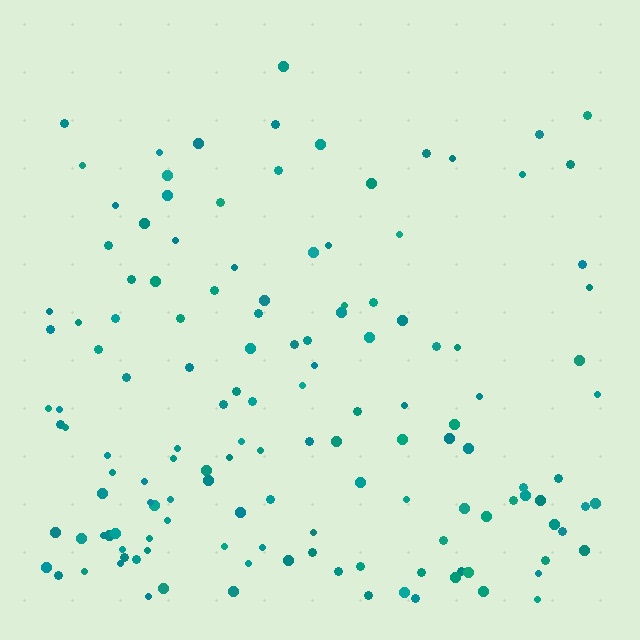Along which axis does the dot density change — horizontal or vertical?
Vertical.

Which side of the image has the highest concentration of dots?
The bottom.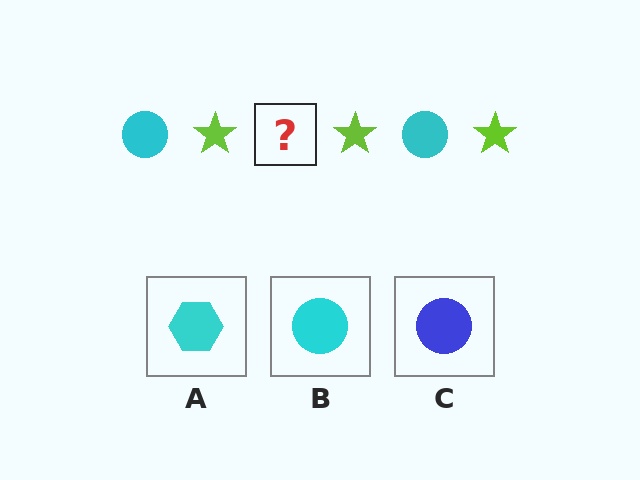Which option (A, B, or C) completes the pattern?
B.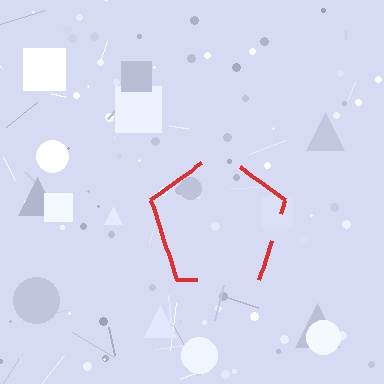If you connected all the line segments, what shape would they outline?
They would outline a pentagon.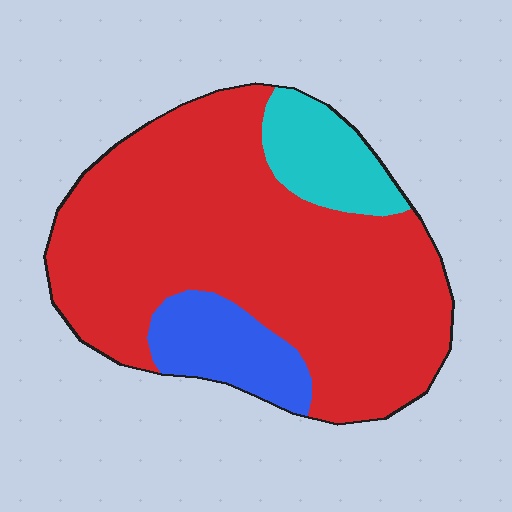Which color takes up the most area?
Red, at roughly 75%.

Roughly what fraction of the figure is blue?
Blue takes up about one eighth (1/8) of the figure.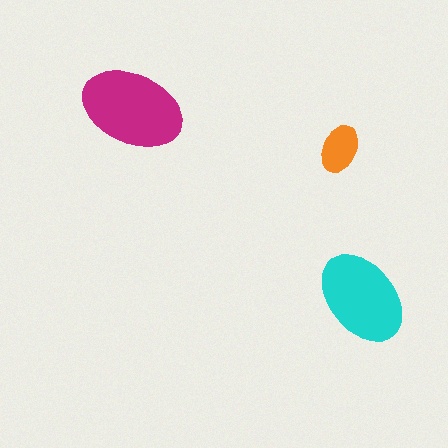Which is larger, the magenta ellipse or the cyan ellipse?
The magenta one.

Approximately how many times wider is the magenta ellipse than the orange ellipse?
About 2 times wider.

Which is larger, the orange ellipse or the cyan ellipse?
The cyan one.